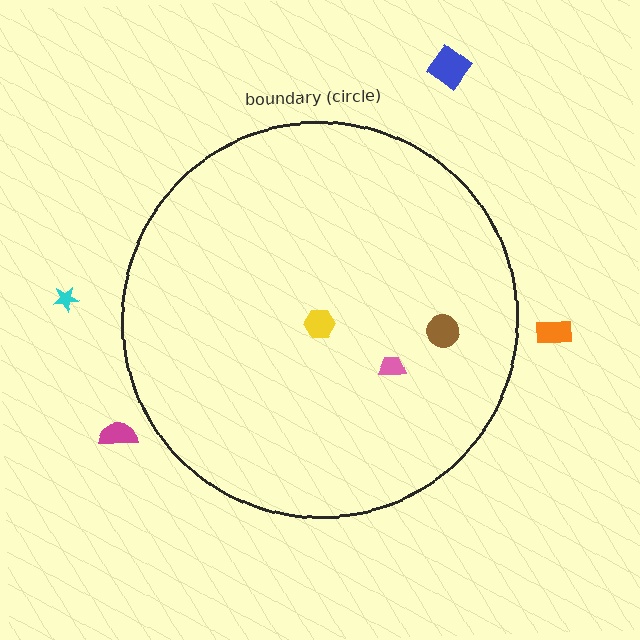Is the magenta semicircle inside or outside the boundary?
Outside.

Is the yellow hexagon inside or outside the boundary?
Inside.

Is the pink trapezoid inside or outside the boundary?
Inside.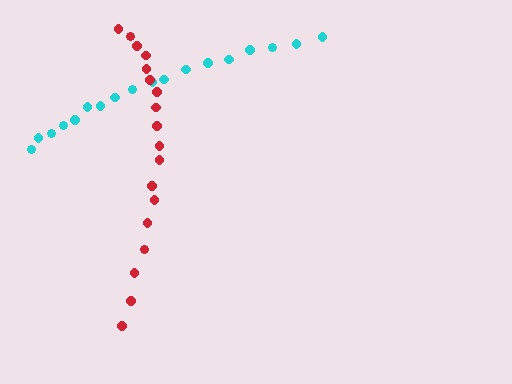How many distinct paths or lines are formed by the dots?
There are 2 distinct paths.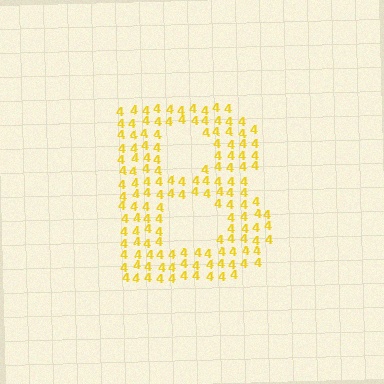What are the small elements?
The small elements are digit 4's.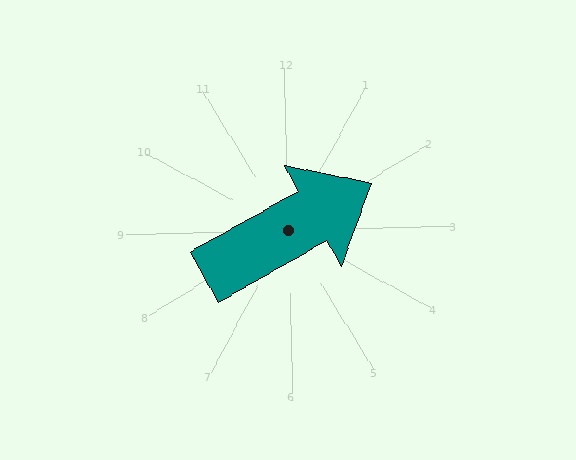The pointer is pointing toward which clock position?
Roughly 2 o'clock.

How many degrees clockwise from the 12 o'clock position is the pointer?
Approximately 62 degrees.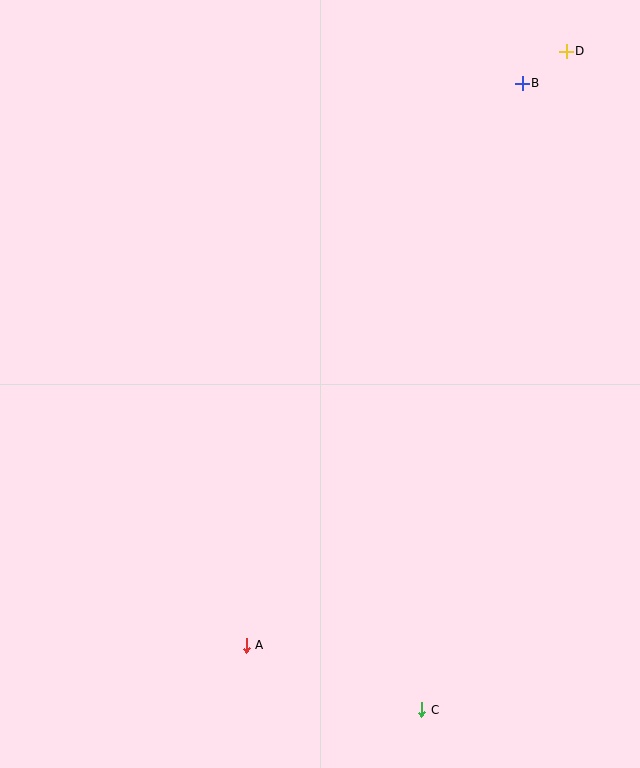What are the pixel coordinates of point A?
Point A is at (246, 645).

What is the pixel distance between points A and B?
The distance between A and B is 626 pixels.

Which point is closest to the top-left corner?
Point B is closest to the top-left corner.